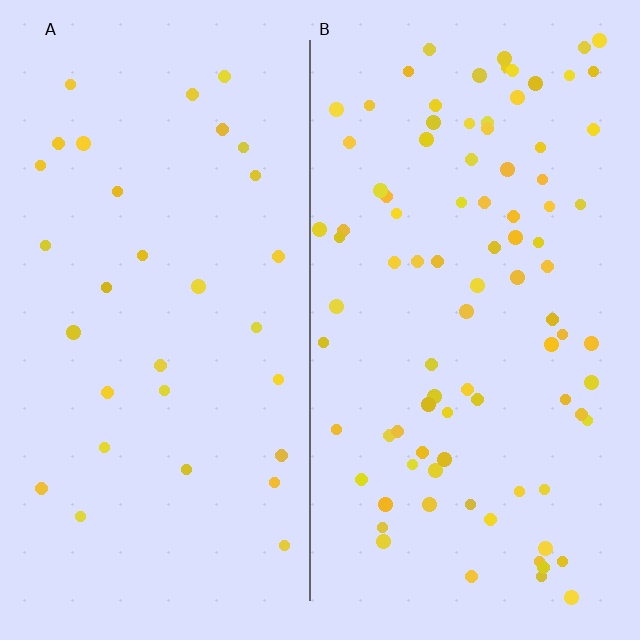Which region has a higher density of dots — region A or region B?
B (the right).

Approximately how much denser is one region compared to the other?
Approximately 2.8× — region B over region A.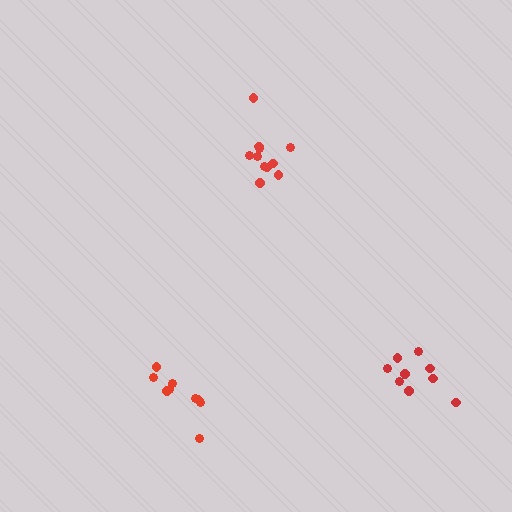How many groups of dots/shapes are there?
There are 3 groups.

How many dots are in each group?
Group 1: 9 dots, Group 2: 11 dots, Group 3: 9 dots (29 total).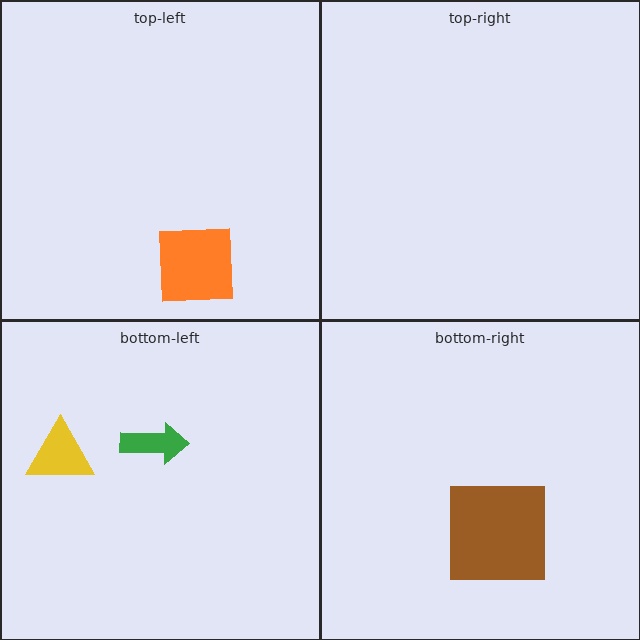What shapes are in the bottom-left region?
The yellow triangle, the green arrow.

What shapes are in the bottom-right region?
The brown square.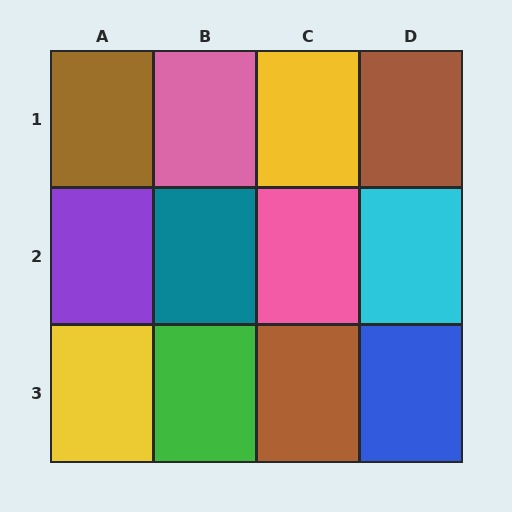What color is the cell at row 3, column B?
Green.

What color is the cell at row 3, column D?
Blue.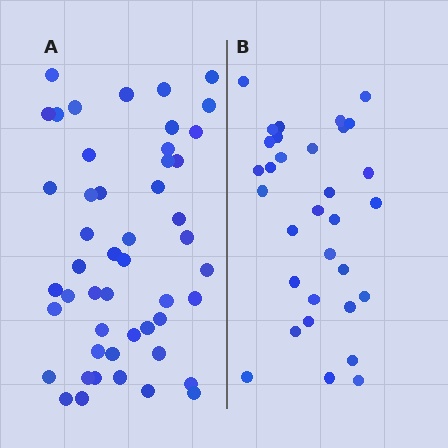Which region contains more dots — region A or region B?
Region A (the left region) has more dots.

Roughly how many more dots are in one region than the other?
Region A has approximately 15 more dots than region B.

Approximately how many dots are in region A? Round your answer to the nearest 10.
About 50 dots. (The exact count is 49, which rounds to 50.)